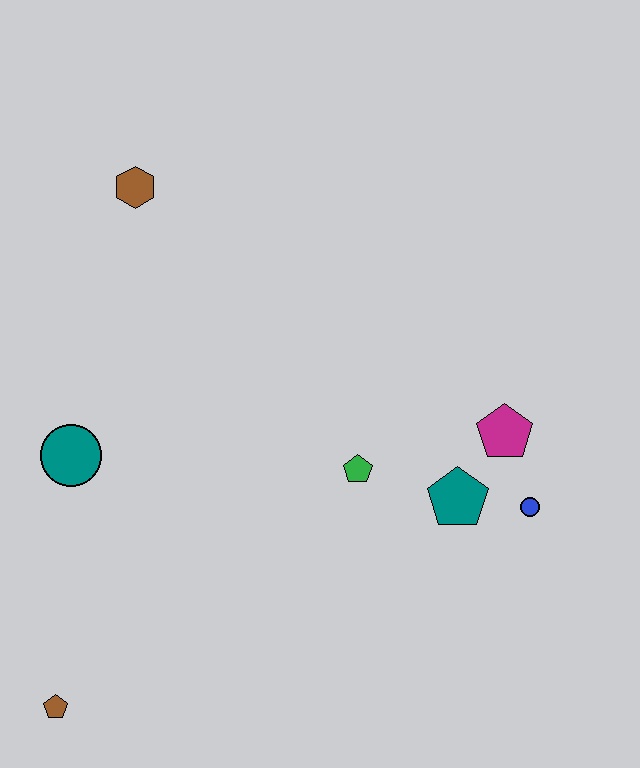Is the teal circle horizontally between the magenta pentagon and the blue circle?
No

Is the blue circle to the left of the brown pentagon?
No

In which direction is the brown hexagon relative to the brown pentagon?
The brown hexagon is above the brown pentagon.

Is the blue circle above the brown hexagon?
No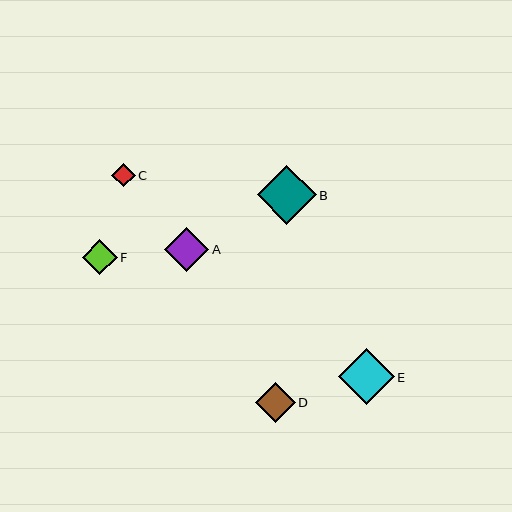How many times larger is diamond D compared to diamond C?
Diamond D is approximately 1.7 times the size of diamond C.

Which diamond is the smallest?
Diamond C is the smallest with a size of approximately 23 pixels.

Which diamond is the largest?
Diamond B is the largest with a size of approximately 59 pixels.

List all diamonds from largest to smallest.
From largest to smallest: B, E, A, D, F, C.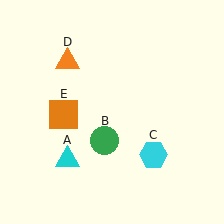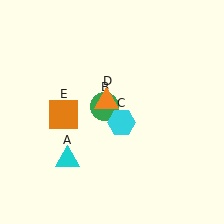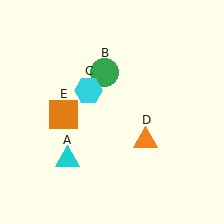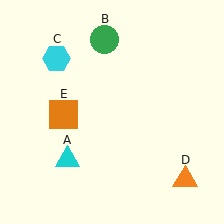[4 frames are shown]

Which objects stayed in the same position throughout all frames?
Cyan triangle (object A) and orange square (object E) remained stationary.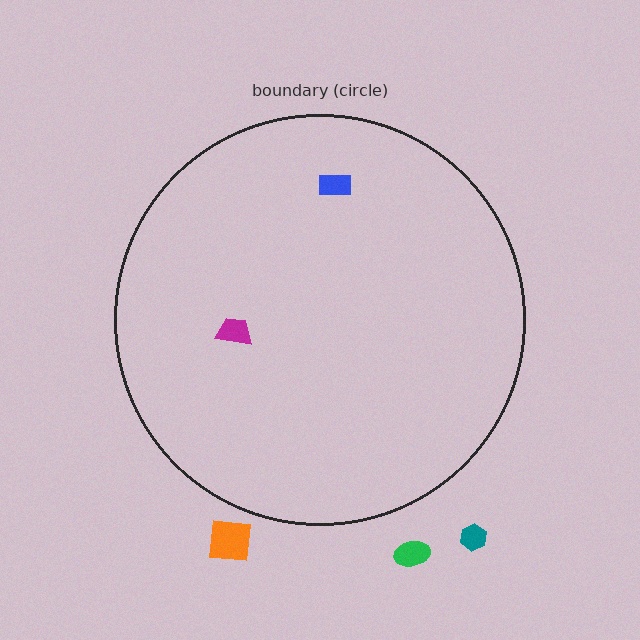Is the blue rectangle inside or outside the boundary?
Inside.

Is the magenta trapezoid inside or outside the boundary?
Inside.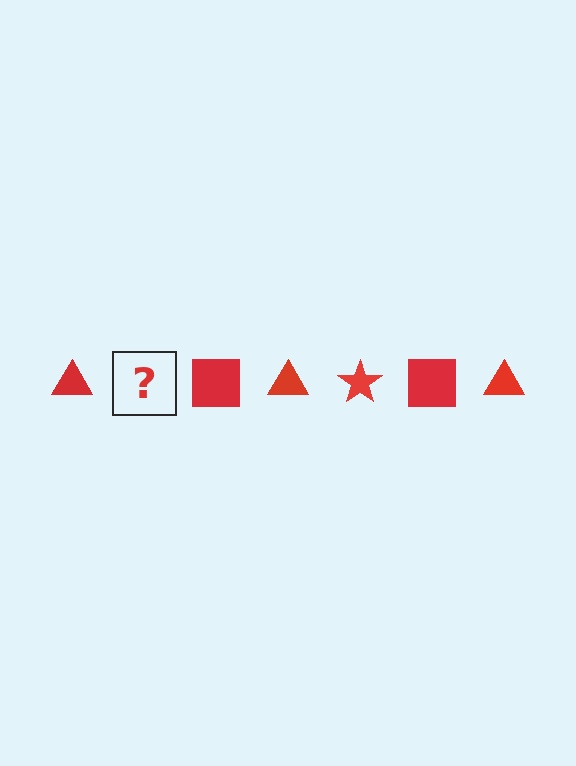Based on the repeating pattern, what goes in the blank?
The blank should be a red star.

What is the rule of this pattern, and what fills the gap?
The rule is that the pattern cycles through triangle, star, square shapes in red. The gap should be filled with a red star.